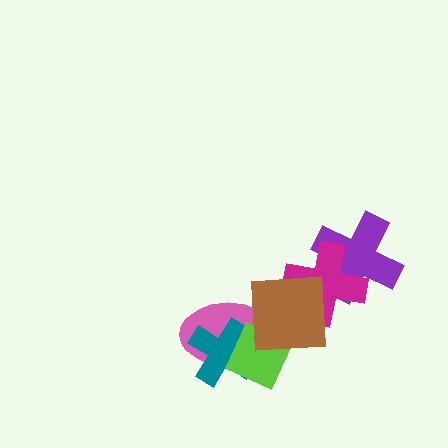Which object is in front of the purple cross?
The magenta cross is in front of the purple cross.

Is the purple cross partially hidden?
Yes, it is partially covered by another shape.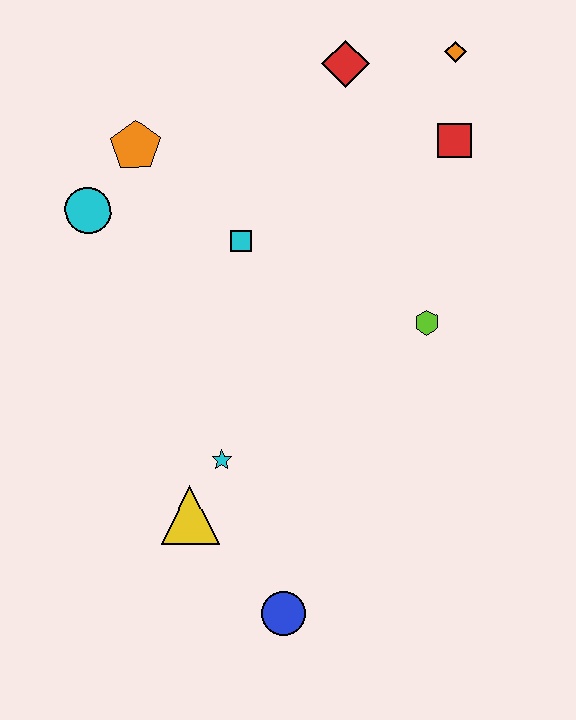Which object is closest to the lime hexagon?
The red square is closest to the lime hexagon.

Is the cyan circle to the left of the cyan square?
Yes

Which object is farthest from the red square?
The blue circle is farthest from the red square.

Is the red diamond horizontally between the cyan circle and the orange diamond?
Yes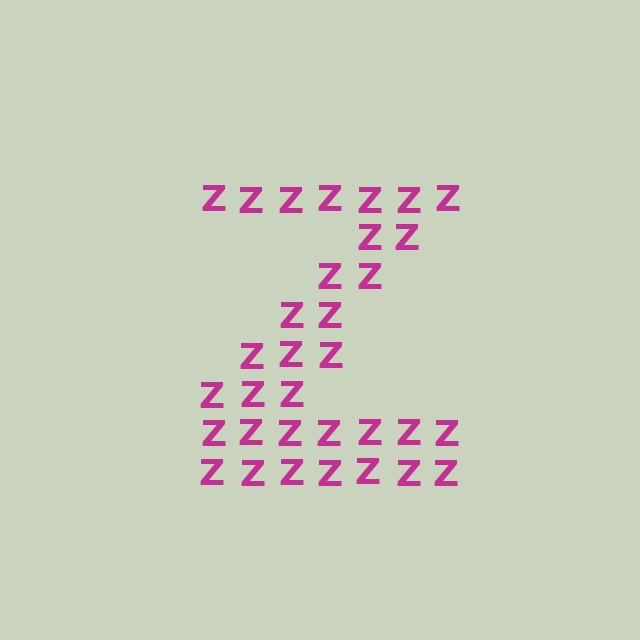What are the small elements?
The small elements are letter Z's.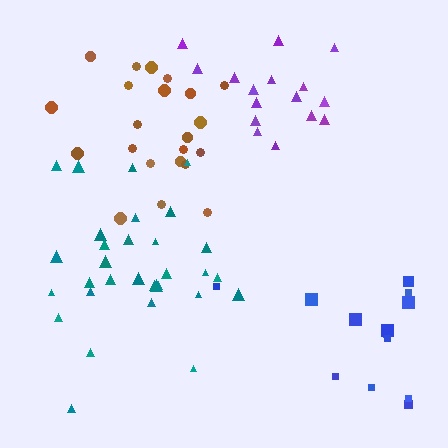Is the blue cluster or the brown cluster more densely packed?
Brown.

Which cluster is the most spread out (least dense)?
Blue.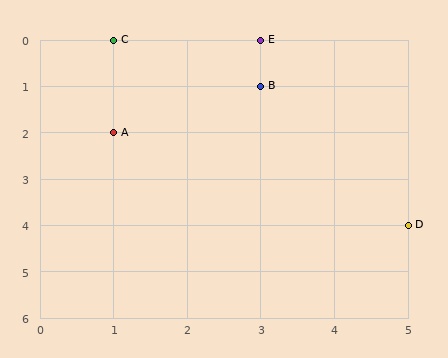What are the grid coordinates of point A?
Point A is at grid coordinates (1, 2).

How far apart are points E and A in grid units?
Points E and A are 2 columns and 2 rows apart (about 2.8 grid units diagonally).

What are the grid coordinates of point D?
Point D is at grid coordinates (5, 4).